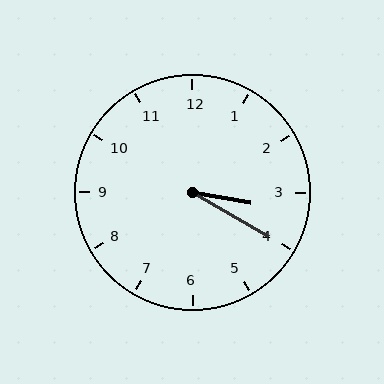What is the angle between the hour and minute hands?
Approximately 20 degrees.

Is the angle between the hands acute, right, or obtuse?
It is acute.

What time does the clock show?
3:20.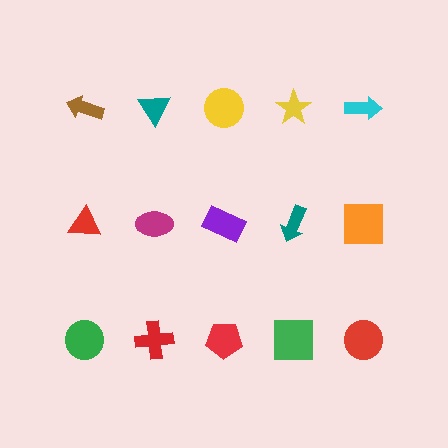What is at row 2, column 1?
A red triangle.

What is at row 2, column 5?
An orange square.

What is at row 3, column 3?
A red pentagon.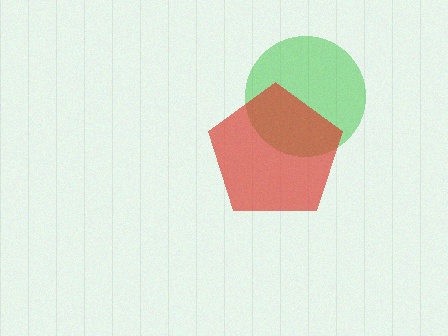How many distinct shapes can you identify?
There are 2 distinct shapes: a green circle, a red pentagon.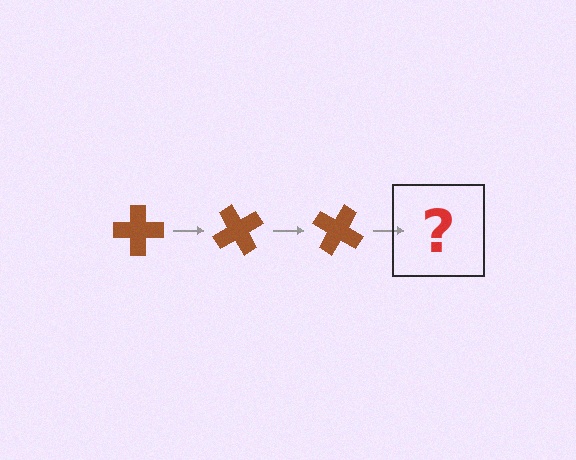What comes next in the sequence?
The next element should be a brown cross rotated 180 degrees.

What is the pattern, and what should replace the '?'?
The pattern is that the cross rotates 60 degrees each step. The '?' should be a brown cross rotated 180 degrees.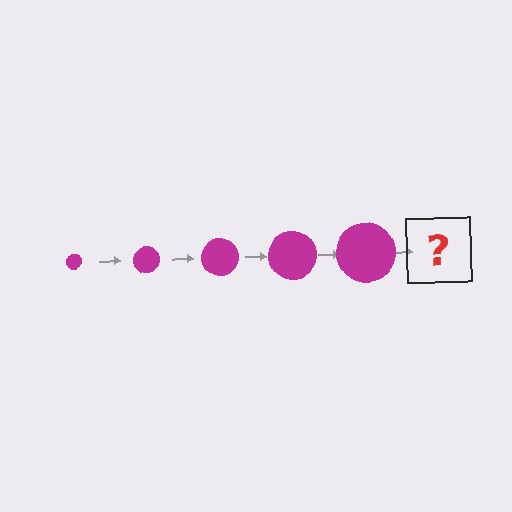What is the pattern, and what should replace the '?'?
The pattern is that the circle gets progressively larger each step. The '?' should be a magenta circle, larger than the previous one.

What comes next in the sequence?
The next element should be a magenta circle, larger than the previous one.